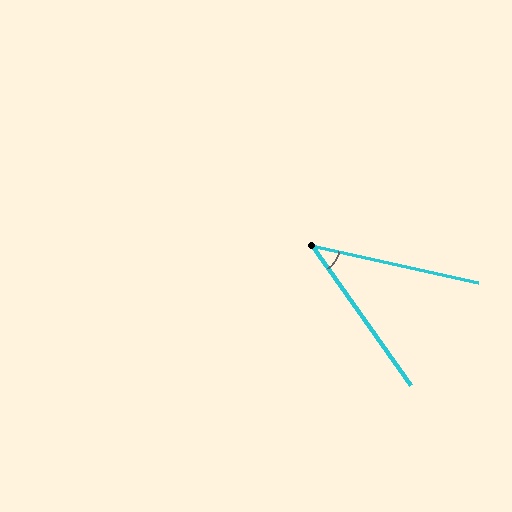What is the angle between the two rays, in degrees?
Approximately 42 degrees.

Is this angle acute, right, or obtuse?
It is acute.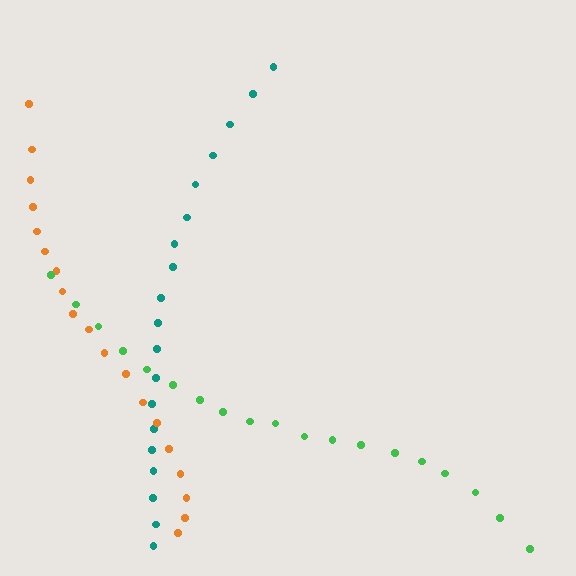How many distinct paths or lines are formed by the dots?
There are 3 distinct paths.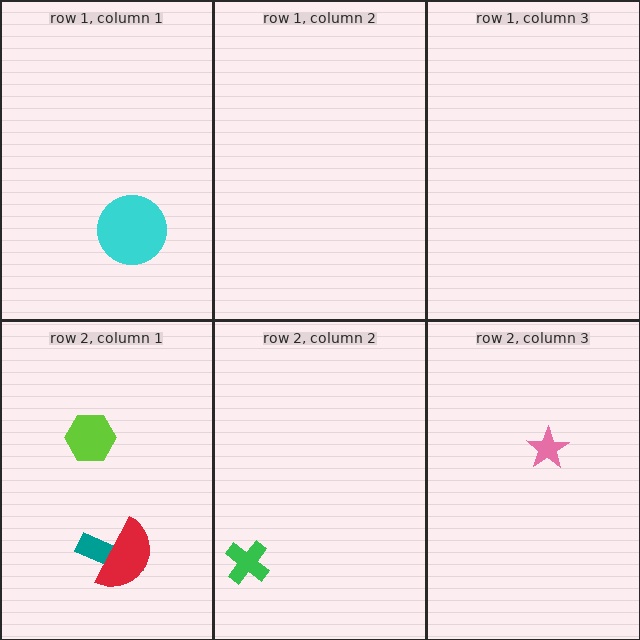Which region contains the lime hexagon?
The row 2, column 1 region.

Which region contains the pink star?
The row 2, column 3 region.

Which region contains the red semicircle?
The row 2, column 1 region.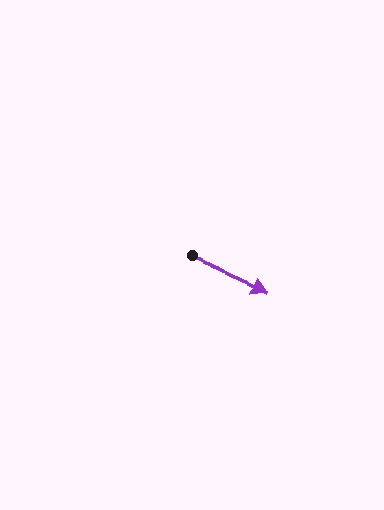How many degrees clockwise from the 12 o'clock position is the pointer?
Approximately 115 degrees.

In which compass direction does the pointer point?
Southeast.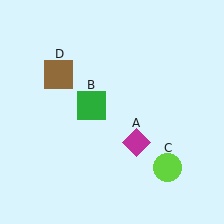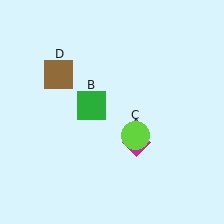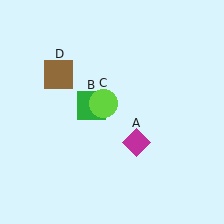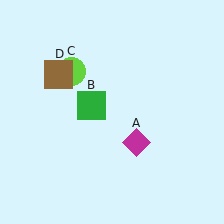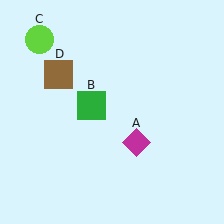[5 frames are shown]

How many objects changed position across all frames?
1 object changed position: lime circle (object C).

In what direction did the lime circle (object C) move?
The lime circle (object C) moved up and to the left.